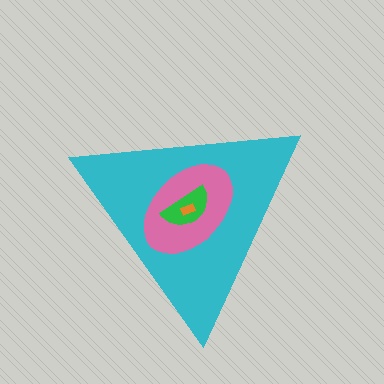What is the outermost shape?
The cyan triangle.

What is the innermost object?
The orange rectangle.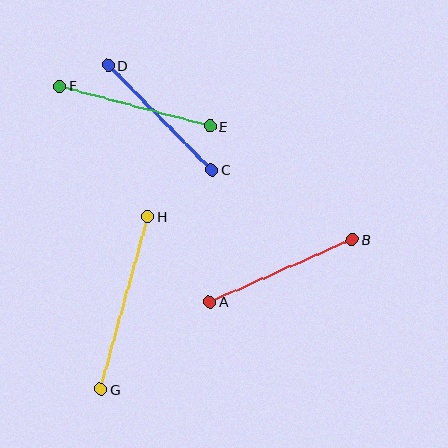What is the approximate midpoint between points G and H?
The midpoint is at approximately (124, 303) pixels.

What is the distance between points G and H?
The distance is approximately 179 pixels.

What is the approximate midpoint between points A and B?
The midpoint is at approximately (281, 270) pixels.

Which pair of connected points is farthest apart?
Points G and H are farthest apart.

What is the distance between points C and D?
The distance is approximately 147 pixels.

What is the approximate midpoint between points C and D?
The midpoint is at approximately (160, 118) pixels.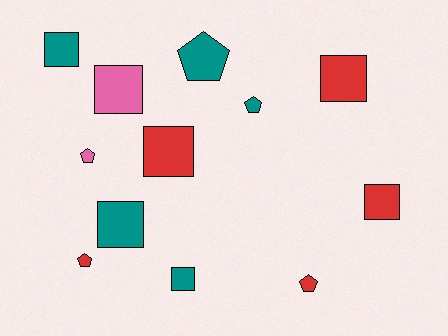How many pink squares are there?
There is 1 pink square.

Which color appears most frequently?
Teal, with 5 objects.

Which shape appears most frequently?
Square, with 7 objects.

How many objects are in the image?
There are 12 objects.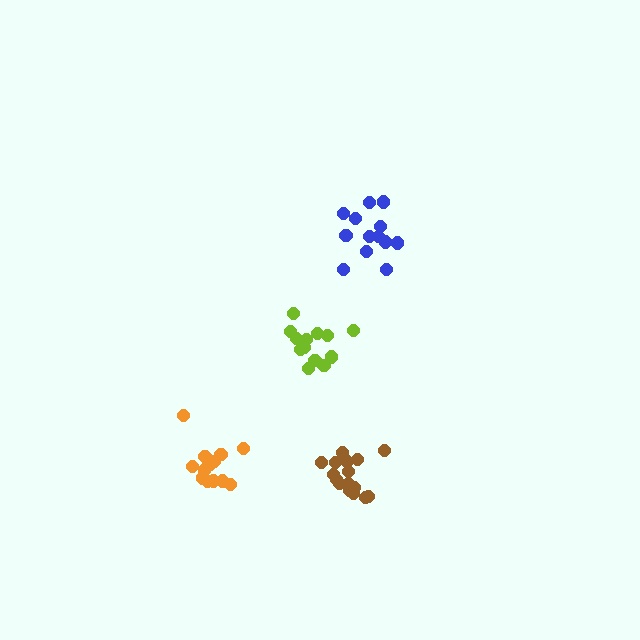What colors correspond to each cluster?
The clusters are colored: orange, lime, blue, brown.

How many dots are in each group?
Group 1: 13 dots, Group 2: 13 dots, Group 3: 13 dots, Group 4: 16 dots (55 total).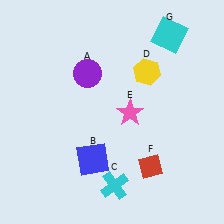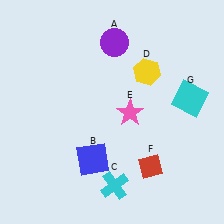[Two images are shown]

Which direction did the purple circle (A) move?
The purple circle (A) moved up.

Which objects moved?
The objects that moved are: the purple circle (A), the cyan square (G).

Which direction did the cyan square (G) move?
The cyan square (G) moved down.